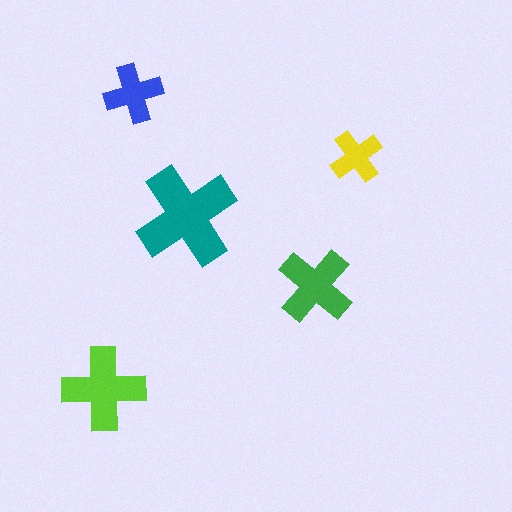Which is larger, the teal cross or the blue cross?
The teal one.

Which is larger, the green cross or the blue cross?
The green one.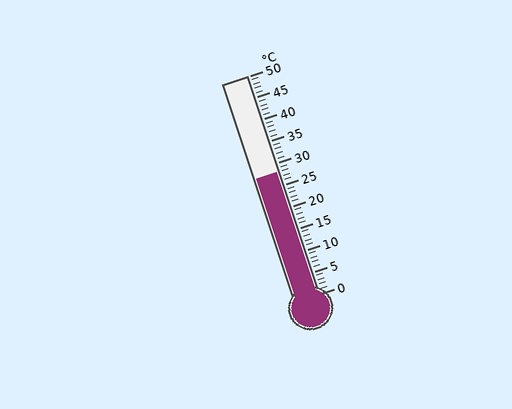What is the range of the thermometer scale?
The thermometer scale ranges from 0°C to 50°C.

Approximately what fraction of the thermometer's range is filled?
The thermometer is filled to approximately 55% of its range.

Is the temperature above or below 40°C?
The temperature is below 40°C.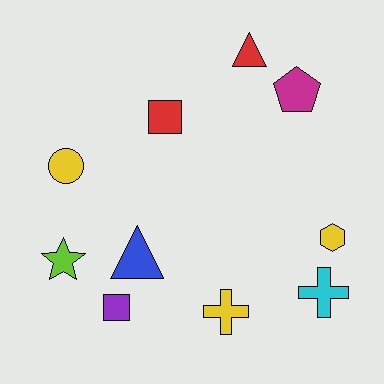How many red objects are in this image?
There are 2 red objects.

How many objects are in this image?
There are 10 objects.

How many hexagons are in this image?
There is 1 hexagon.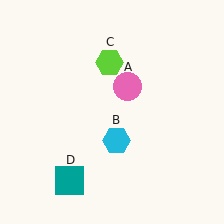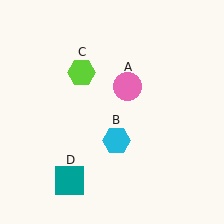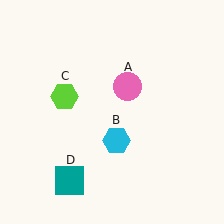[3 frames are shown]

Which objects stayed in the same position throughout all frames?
Pink circle (object A) and cyan hexagon (object B) and teal square (object D) remained stationary.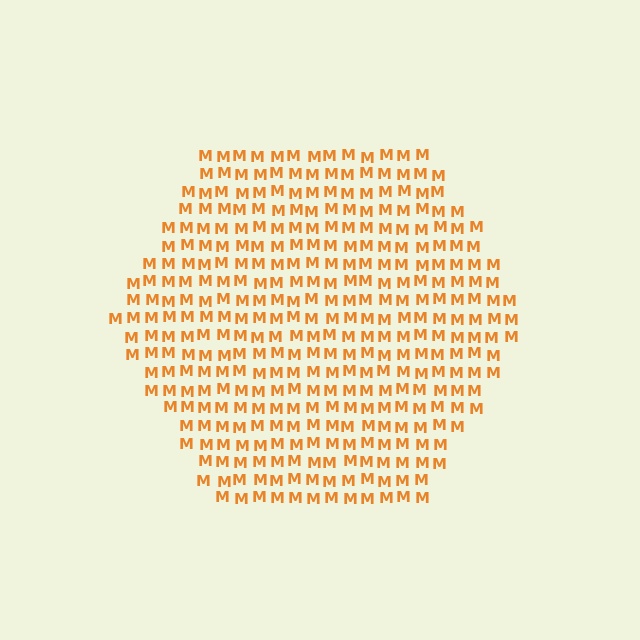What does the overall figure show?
The overall figure shows a hexagon.